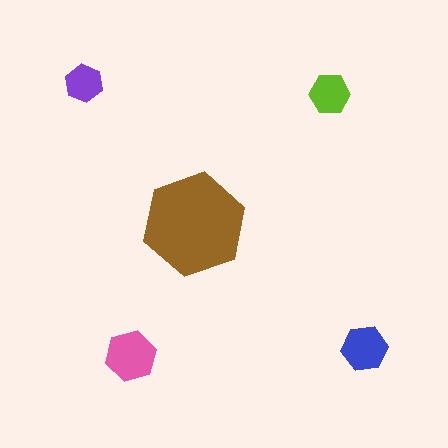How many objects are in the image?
There are 5 objects in the image.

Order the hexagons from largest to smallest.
the brown one, the pink one, the blue one, the lime one, the purple one.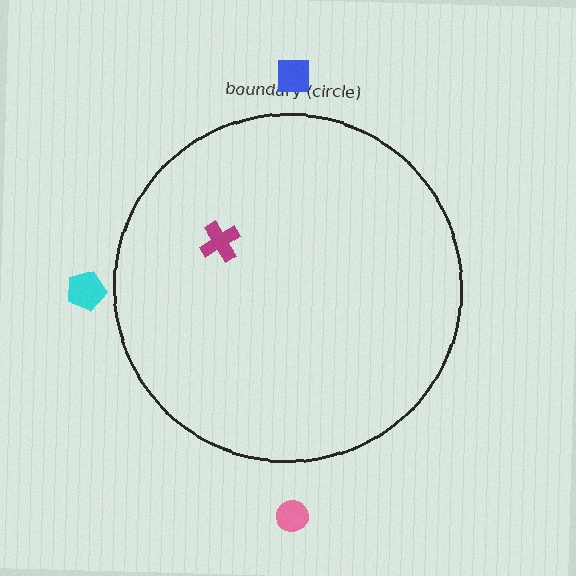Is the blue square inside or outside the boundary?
Outside.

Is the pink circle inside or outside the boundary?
Outside.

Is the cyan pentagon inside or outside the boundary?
Outside.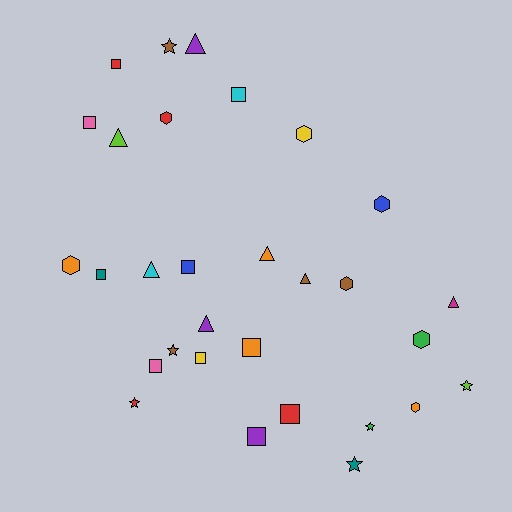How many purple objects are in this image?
There are 3 purple objects.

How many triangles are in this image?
There are 7 triangles.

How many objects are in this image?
There are 30 objects.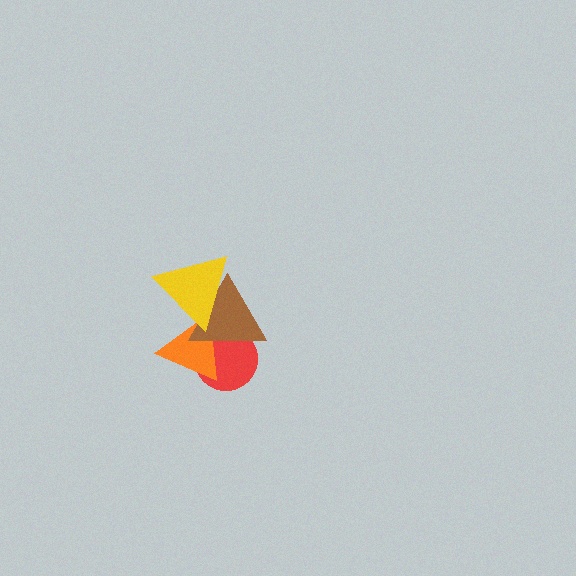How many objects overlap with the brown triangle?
3 objects overlap with the brown triangle.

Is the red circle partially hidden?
Yes, it is partially covered by another shape.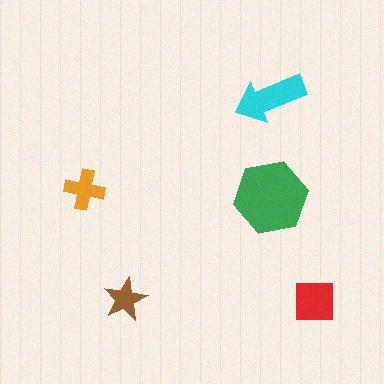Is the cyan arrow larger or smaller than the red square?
Larger.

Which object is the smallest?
The brown star.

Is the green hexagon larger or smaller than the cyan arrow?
Larger.